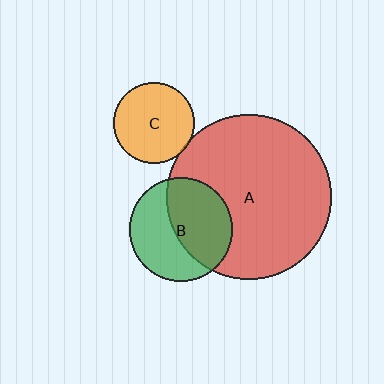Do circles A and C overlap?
Yes.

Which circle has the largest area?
Circle A (red).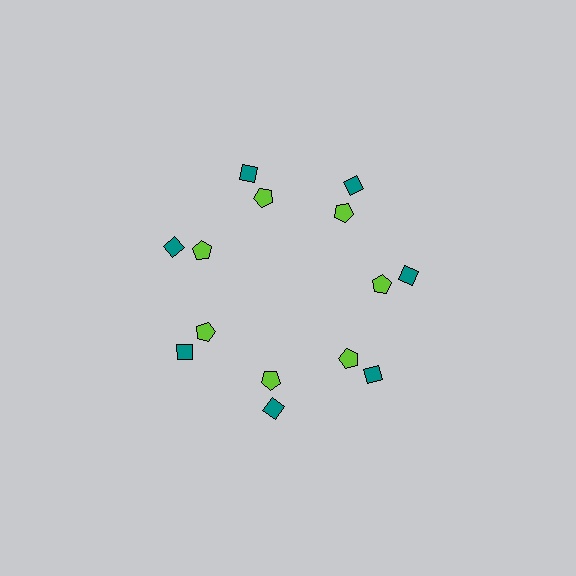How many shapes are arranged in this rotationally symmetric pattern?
There are 14 shapes, arranged in 7 groups of 2.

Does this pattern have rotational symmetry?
Yes, this pattern has 7-fold rotational symmetry. It looks the same after rotating 51 degrees around the center.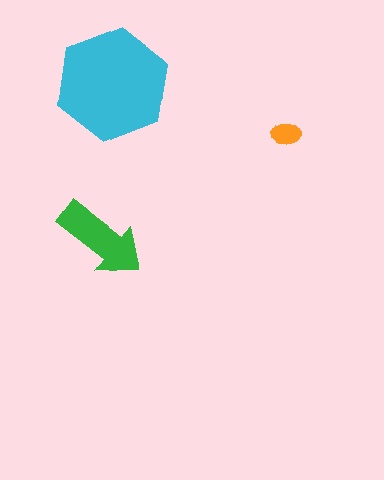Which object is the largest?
The cyan hexagon.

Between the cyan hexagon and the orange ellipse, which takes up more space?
The cyan hexagon.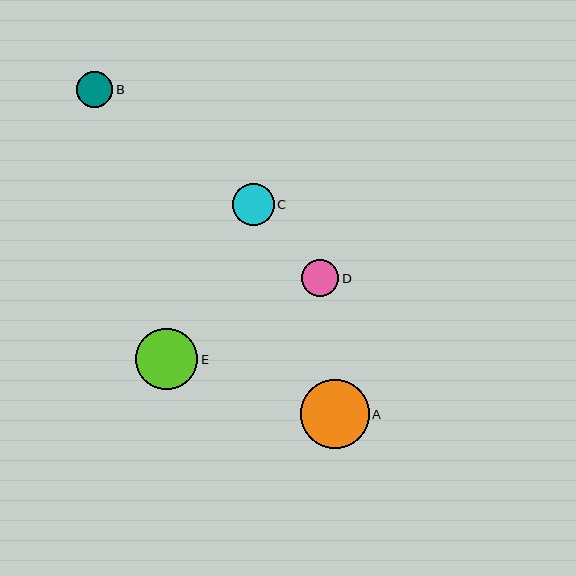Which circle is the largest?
Circle A is the largest with a size of approximately 69 pixels.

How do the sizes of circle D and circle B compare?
Circle D and circle B are approximately the same size.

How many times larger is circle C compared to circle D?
Circle C is approximately 1.1 times the size of circle D.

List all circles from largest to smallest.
From largest to smallest: A, E, C, D, B.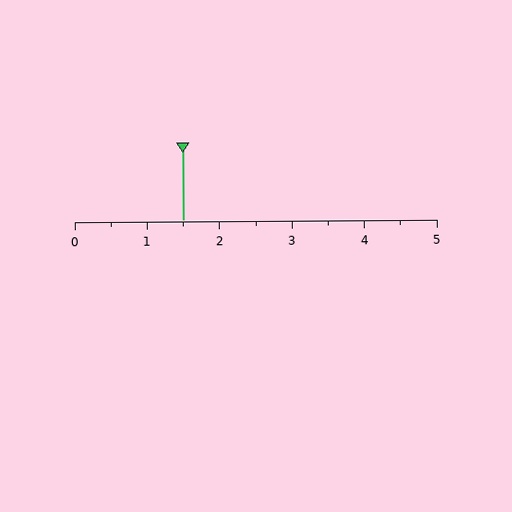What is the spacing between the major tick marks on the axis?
The major ticks are spaced 1 apart.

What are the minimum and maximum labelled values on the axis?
The axis runs from 0 to 5.